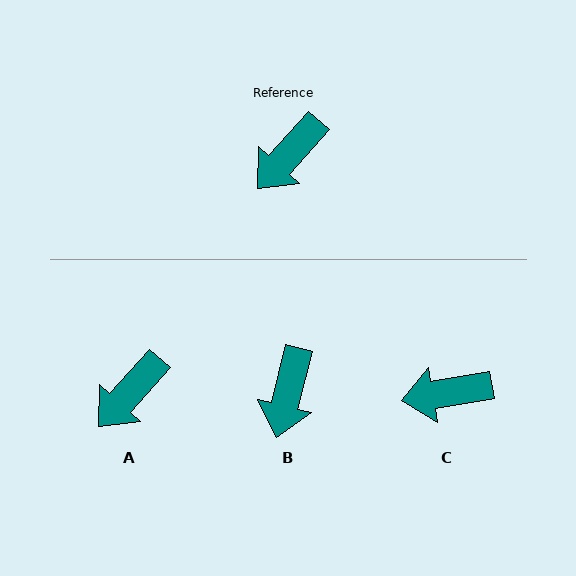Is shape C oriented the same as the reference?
No, it is off by about 38 degrees.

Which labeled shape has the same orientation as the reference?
A.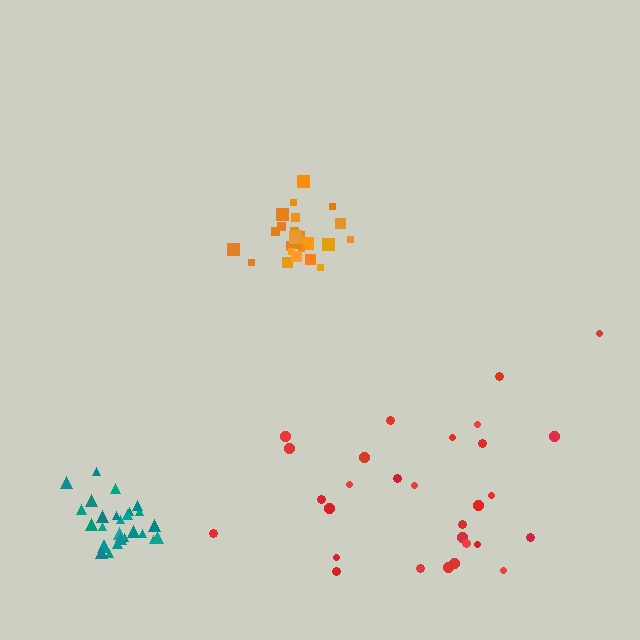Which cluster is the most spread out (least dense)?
Red.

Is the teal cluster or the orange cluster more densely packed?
Teal.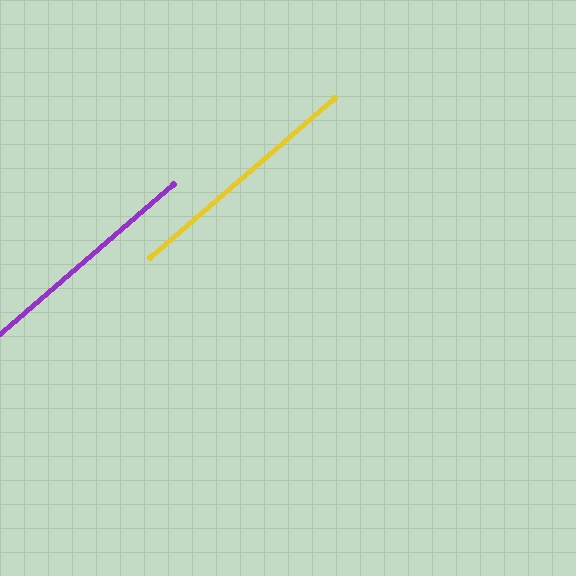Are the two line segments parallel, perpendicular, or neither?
Parallel — their directions differ by only 0.2°.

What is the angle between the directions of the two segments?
Approximately 0 degrees.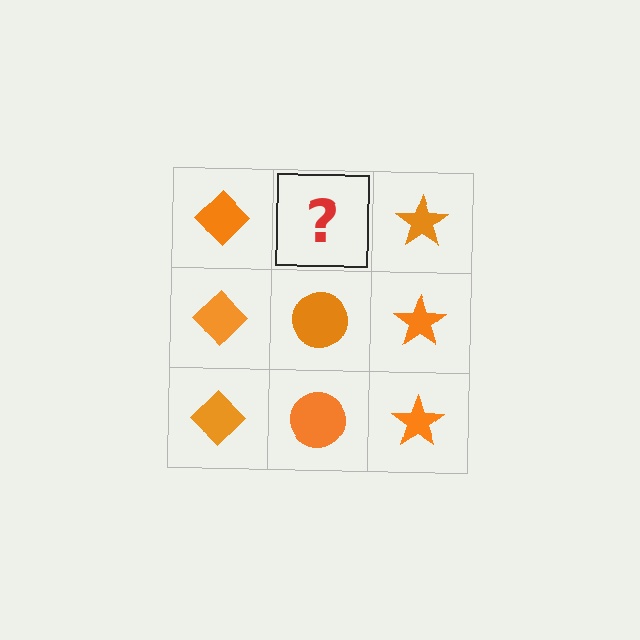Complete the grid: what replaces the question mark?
The question mark should be replaced with an orange circle.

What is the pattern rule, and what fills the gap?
The rule is that each column has a consistent shape. The gap should be filled with an orange circle.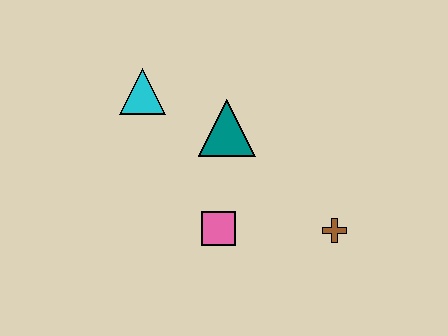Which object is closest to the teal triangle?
The cyan triangle is closest to the teal triangle.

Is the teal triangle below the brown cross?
No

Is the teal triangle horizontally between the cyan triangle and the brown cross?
Yes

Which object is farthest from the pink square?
The cyan triangle is farthest from the pink square.